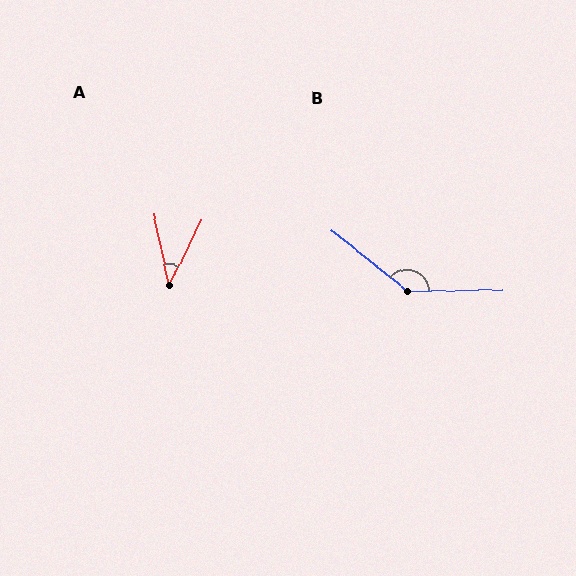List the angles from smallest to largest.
A (38°), B (140°).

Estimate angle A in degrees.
Approximately 38 degrees.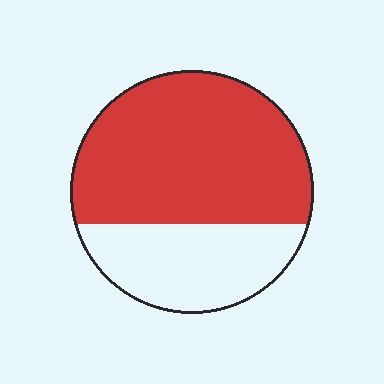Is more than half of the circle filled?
Yes.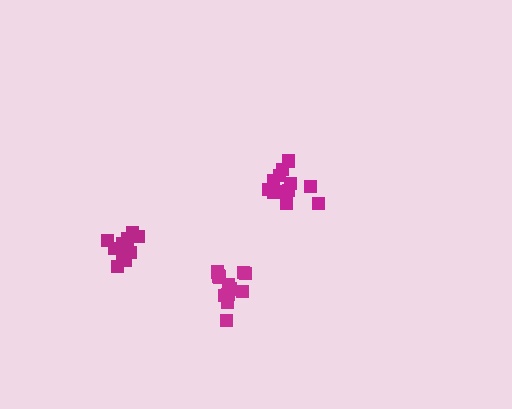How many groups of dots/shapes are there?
There are 3 groups.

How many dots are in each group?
Group 1: 13 dots, Group 2: 12 dots, Group 3: 15 dots (40 total).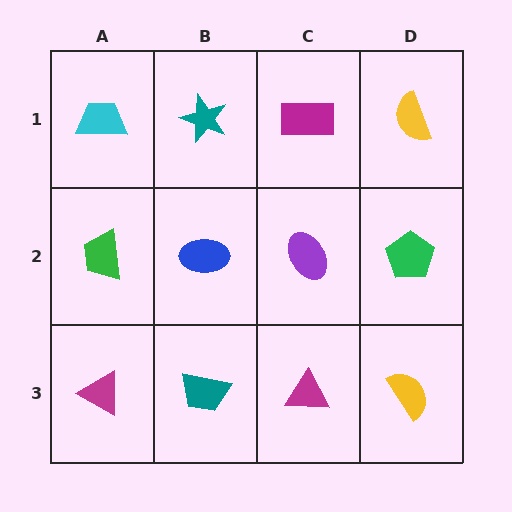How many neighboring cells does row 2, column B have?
4.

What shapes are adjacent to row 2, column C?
A magenta rectangle (row 1, column C), a magenta triangle (row 3, column C), a blue ellipse (row 2, column B), a green pentagon (row 2, column D).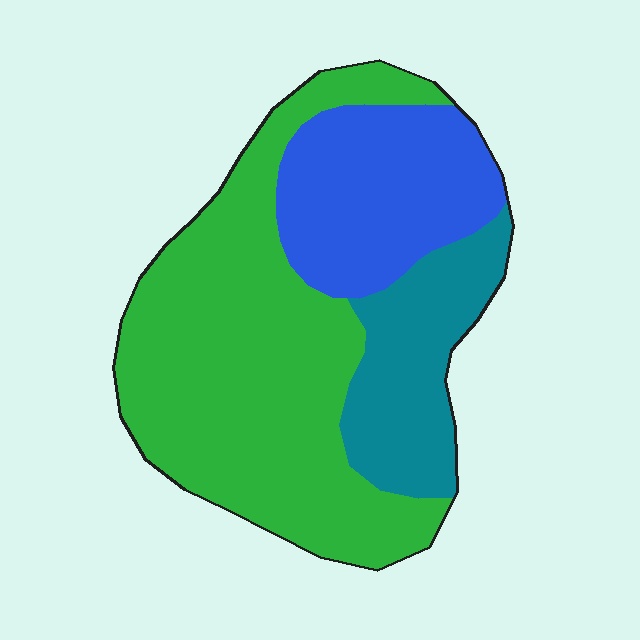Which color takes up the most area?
Green, at roughly 55%.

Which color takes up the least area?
Teal, at roughly 20%.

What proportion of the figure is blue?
Blue covers 24% of the figure.